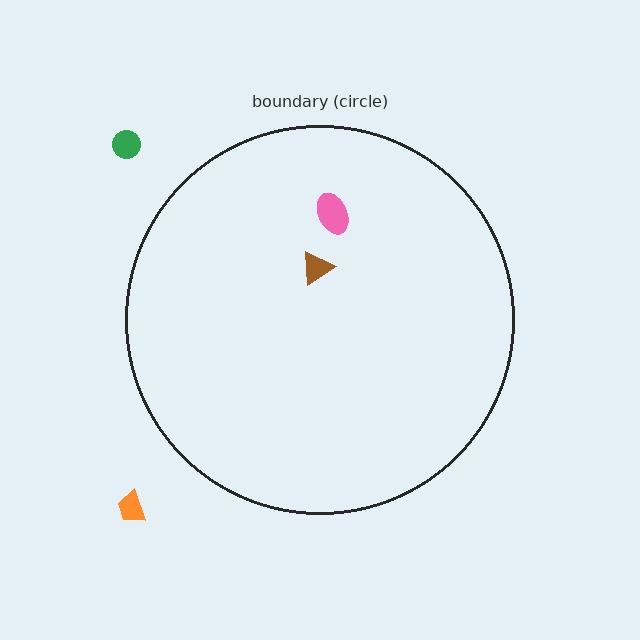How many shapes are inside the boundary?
2 inside, 2 outside.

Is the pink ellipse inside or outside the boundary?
Inside.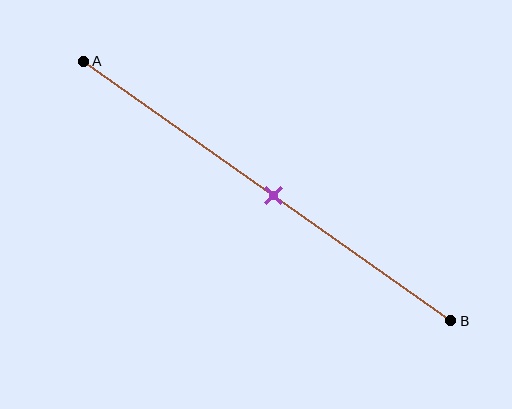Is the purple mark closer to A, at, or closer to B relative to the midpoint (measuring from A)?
The purple mark is approximately at the midpoint of segment AB.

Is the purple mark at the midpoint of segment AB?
Yes, the mark is approximately at the midpoint.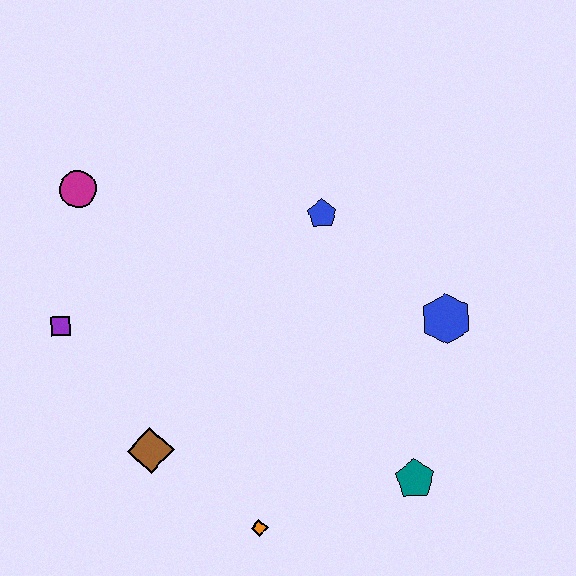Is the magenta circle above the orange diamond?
Yes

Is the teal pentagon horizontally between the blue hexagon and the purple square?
Yes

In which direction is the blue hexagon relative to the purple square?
The blue hexagon is to the right of the purple square.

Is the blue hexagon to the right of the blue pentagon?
Yes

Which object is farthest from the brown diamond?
The blue hexagon is farthest from the brown diamond.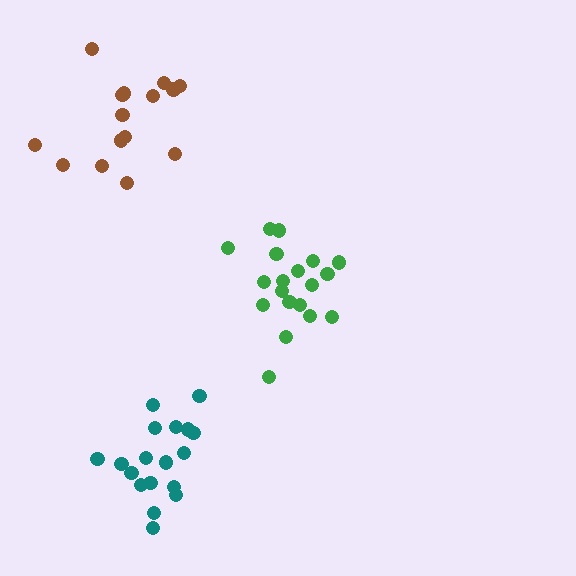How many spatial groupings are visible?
There are 3 spatial groupings.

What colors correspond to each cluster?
The clusters are colored: teal, green, brown.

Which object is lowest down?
The teal cluster is bottommost.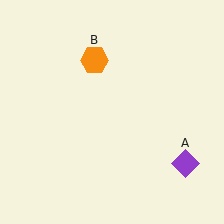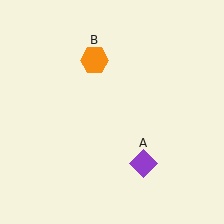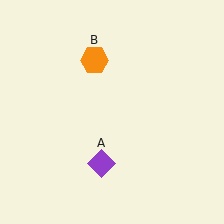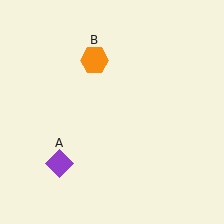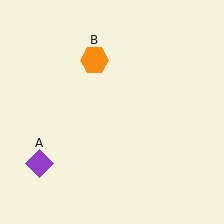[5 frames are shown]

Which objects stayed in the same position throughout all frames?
Orange hexagon (object B) remained stationary.